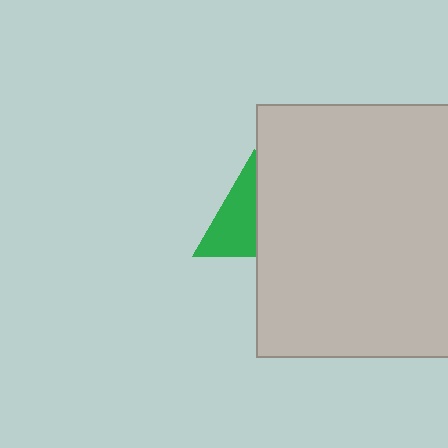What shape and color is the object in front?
The object in front is a light gray rectangle.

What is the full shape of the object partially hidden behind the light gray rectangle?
The partially hidden object is a green triangle.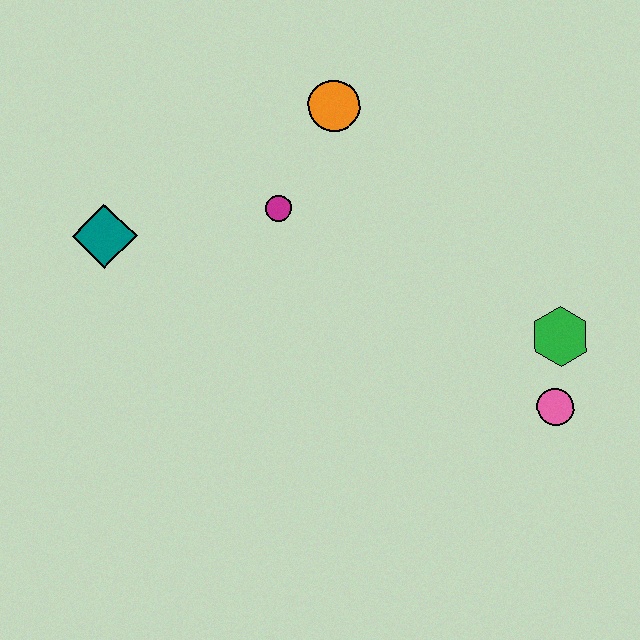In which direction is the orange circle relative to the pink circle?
The orange circle is above the pink circle.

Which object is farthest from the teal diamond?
The pink circle is farthest from the teal diamond.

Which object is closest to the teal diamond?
The magenta circle is closest to the teal diamond.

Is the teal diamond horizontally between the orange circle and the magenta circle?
No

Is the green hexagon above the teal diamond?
No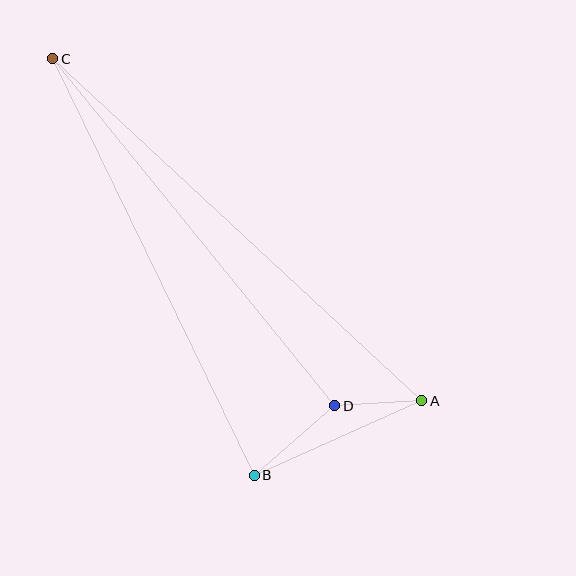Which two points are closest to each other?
Points A and D are closest to each other.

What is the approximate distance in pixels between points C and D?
The distance between C and D is approximately 447 pixels.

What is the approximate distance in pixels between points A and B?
The distance between A and B is approximately 184 pixels.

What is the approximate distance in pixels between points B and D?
The distance between B and D is approximately 106 pixels.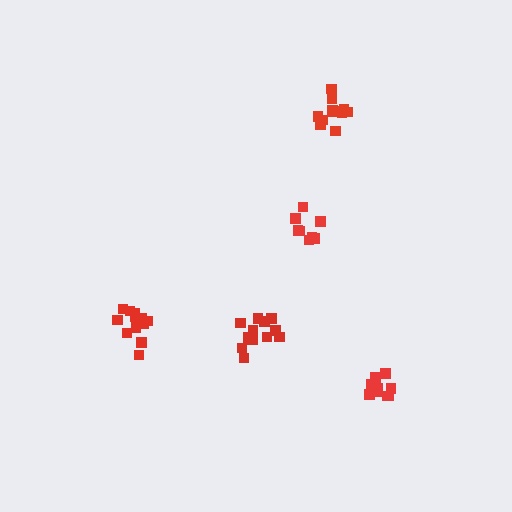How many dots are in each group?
Group 1: 13 dots, Group 2: 11 dots, Group 3: 8 dots, Group 4: 12 dots, Group 5: 11 dots (55 total).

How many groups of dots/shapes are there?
There are 5 groups.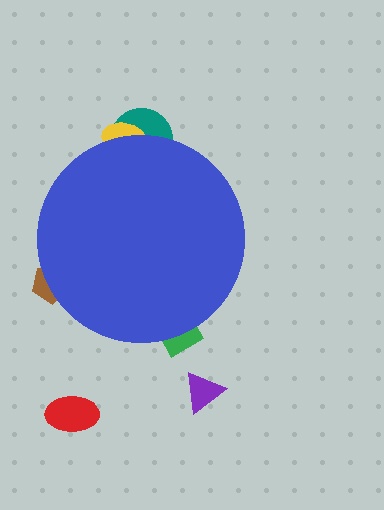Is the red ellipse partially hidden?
No, the red ellipse is fully visible.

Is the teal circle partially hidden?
Yes, the teal circle is partially hidden behind the blue circle.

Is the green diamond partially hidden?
Yes, the green diamond is partially hidden behind the blue circle.